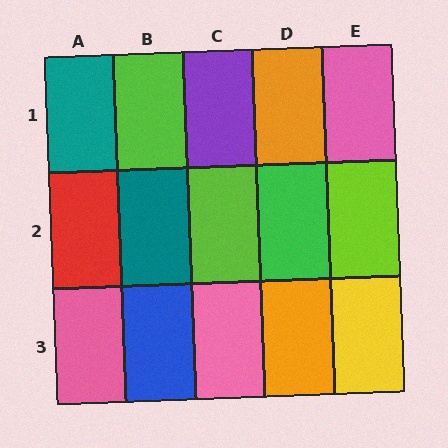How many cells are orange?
2 cells are orange.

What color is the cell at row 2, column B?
Teal.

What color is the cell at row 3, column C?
Pink.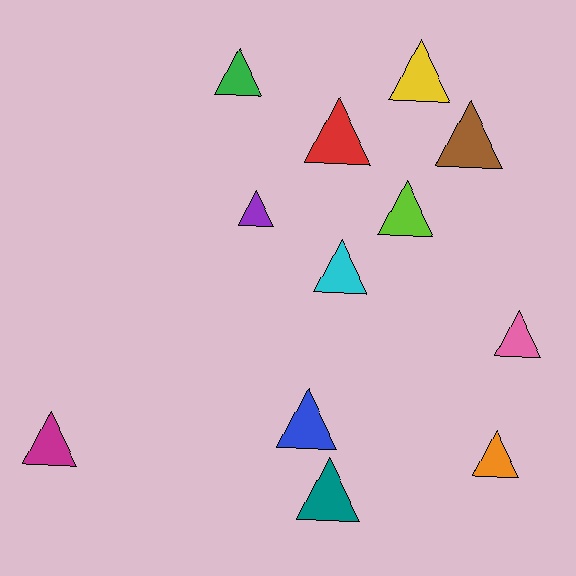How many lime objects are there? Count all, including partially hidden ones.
There is 1 lime object.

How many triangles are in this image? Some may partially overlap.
There are 12 triangles.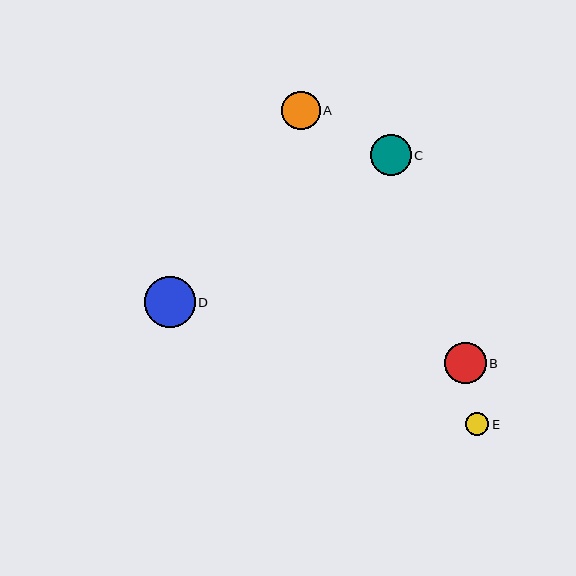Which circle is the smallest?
Circle E is the smallest with a size of approximately 23 pixels.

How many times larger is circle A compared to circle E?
Circle A is approximately 1.7 times the size of circle E.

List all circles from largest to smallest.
From largest to smallest: D, B, C, A, E.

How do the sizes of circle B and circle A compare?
Circle B and circle A are approximately the same size.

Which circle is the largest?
Circle D is the largest with a size of approximately 51 pixels.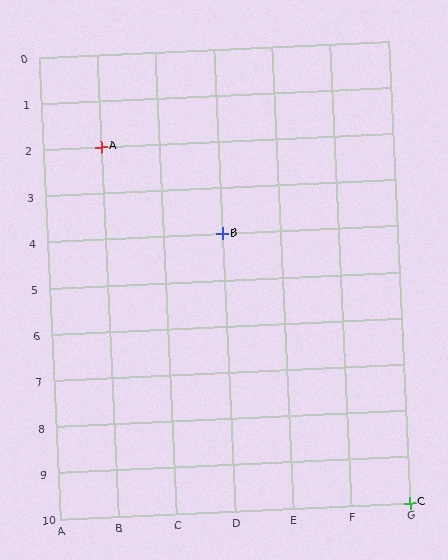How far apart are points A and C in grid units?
Points A and C are 5 columns and 8 rows apart (about 9.4 grid units diagonally).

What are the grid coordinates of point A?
Point A is at grid coordinates (B, 2).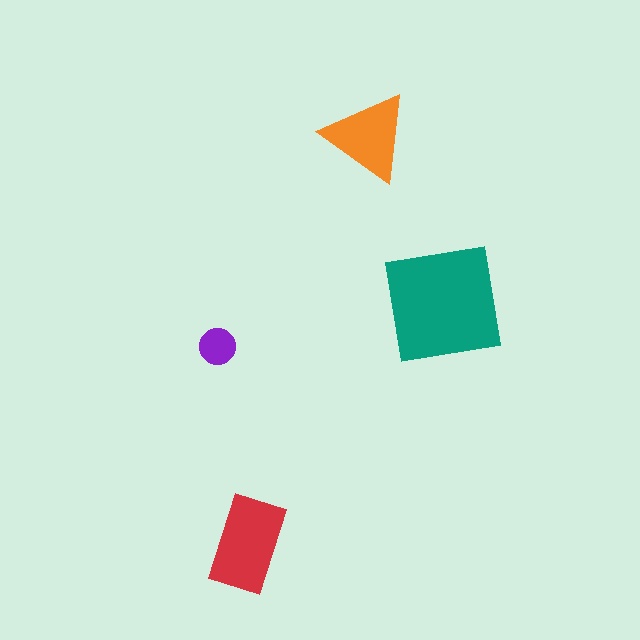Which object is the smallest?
The purple circle.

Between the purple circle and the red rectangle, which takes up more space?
The red rectangle.